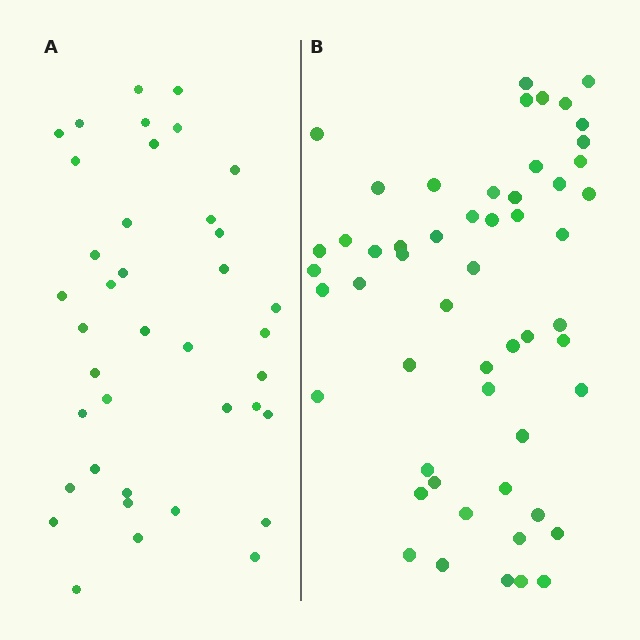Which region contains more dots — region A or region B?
Region B (the right region) has more dots.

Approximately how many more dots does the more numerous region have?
Region B has approximately 15 more dots than region A.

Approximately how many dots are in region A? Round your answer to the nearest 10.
About 40 dots. (The exact count is 39, which rounds to 40.)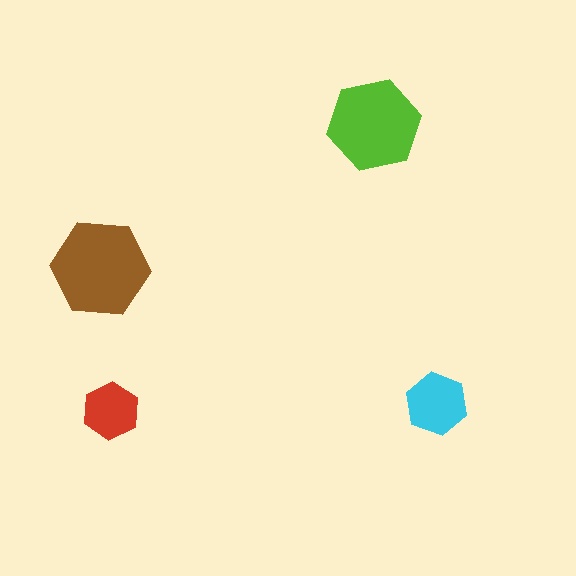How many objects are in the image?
There are 4 objects in the image.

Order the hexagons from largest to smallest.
the brown one, the lime one, the cyan one, the red one.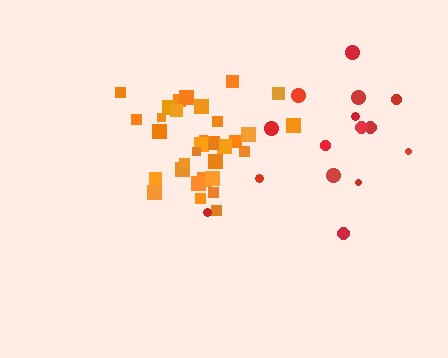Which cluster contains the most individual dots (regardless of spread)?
Orange (34).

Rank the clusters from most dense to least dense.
orange, red.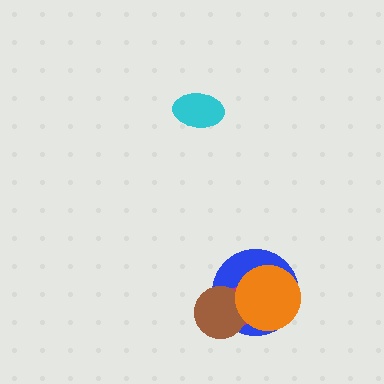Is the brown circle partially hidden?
Yes, it is partially covered by another shape.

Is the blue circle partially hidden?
Yes, it is partially covered by another shape.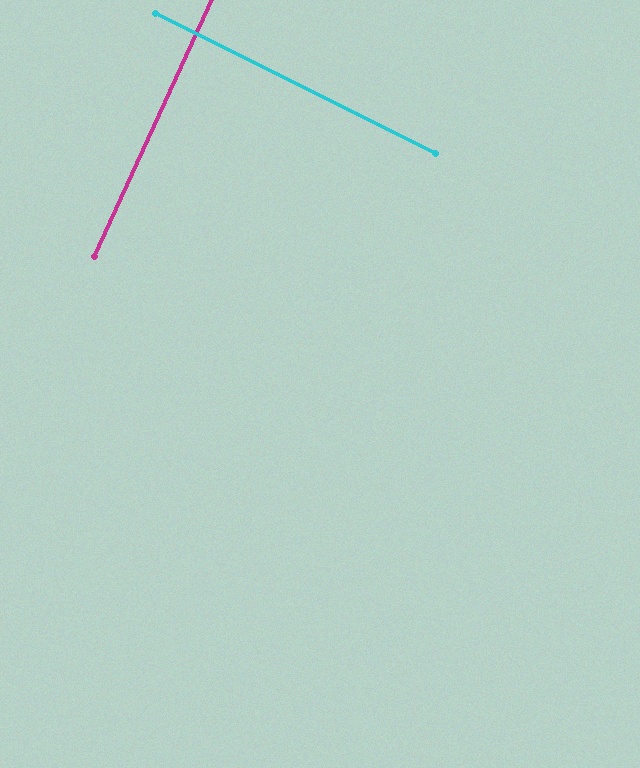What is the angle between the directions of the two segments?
Approximately 88 degrees.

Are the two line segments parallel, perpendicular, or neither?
Perpendicular — they meet at approximately 88°.